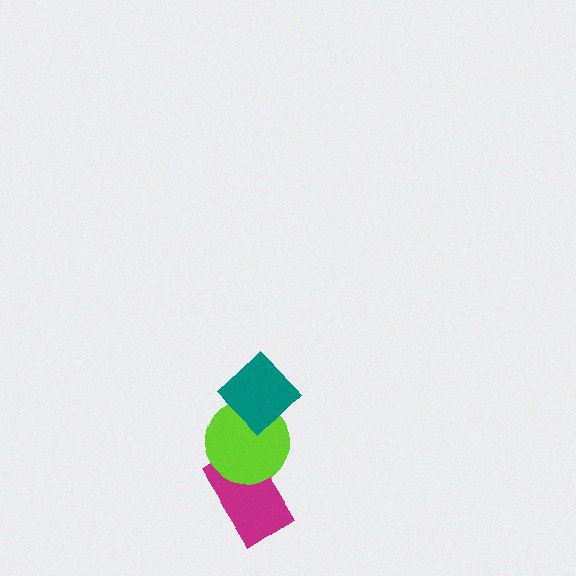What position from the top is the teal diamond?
The teal diamond is 1st from the top.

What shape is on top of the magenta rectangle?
The lime circle is on top of the magenta rectangle.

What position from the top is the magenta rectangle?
The magenta rectangle is 3rd from the top.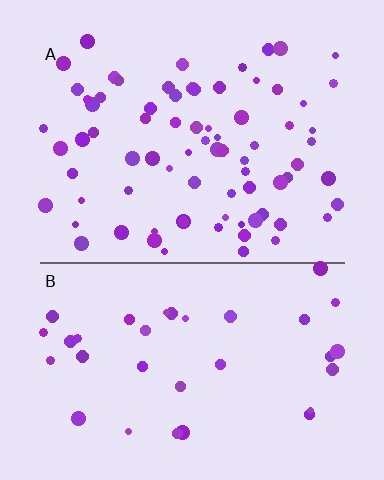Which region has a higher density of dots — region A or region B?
A (the top).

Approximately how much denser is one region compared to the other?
Approximately 2.3× — region A over region B.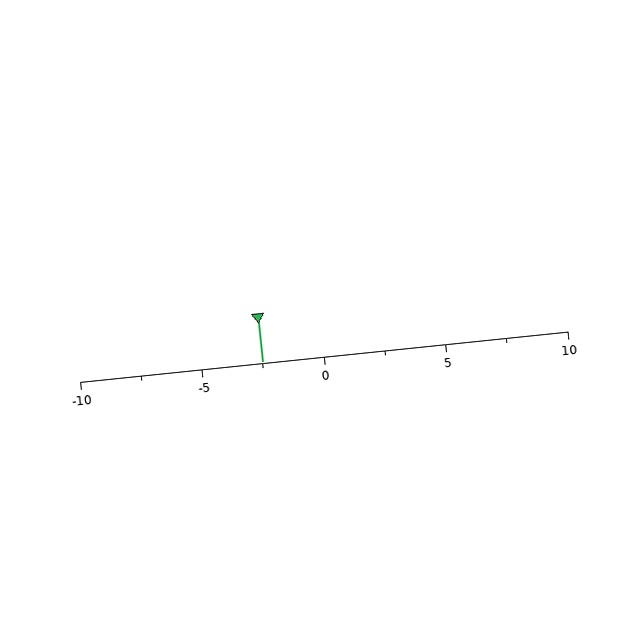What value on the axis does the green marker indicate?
The marker indicates approximately -2.5.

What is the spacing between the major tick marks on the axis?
The major ticks are spaced 5 apart.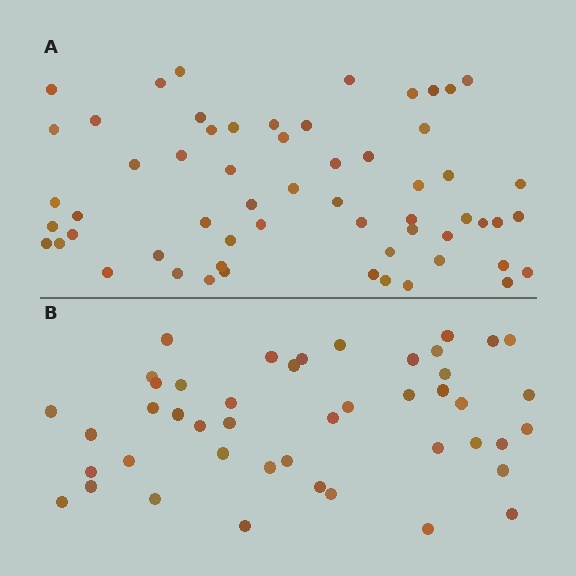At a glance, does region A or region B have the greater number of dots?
Region A (the top region) has more dots.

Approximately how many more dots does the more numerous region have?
Region A has approximately 15 more dots than region B.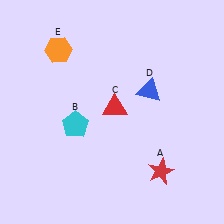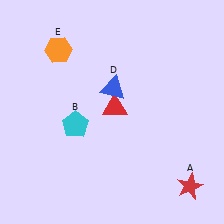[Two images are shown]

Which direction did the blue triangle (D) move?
The blue triangle (D) moved left.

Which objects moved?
The objects that moved are: the red star (A), the blue triangle (D).